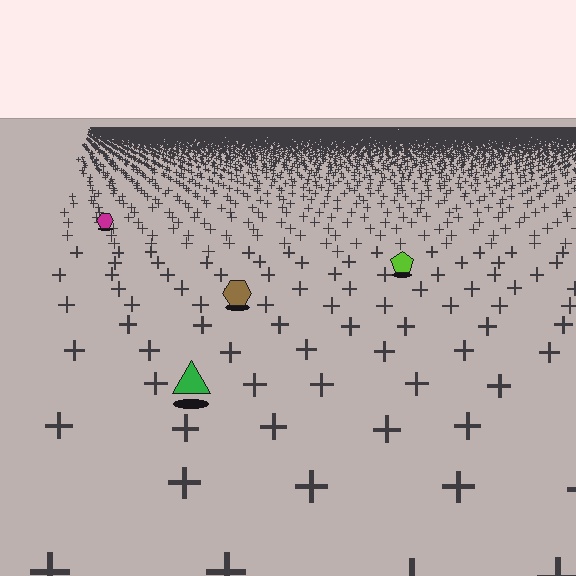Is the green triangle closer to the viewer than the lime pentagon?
Yes. The green triangle is closer — you can tell from the texture gradient: the ground texture is coarser near it.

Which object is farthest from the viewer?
The magenta hexagon is farthest from the viewer. It appears smaller and the ground texture around it is denser.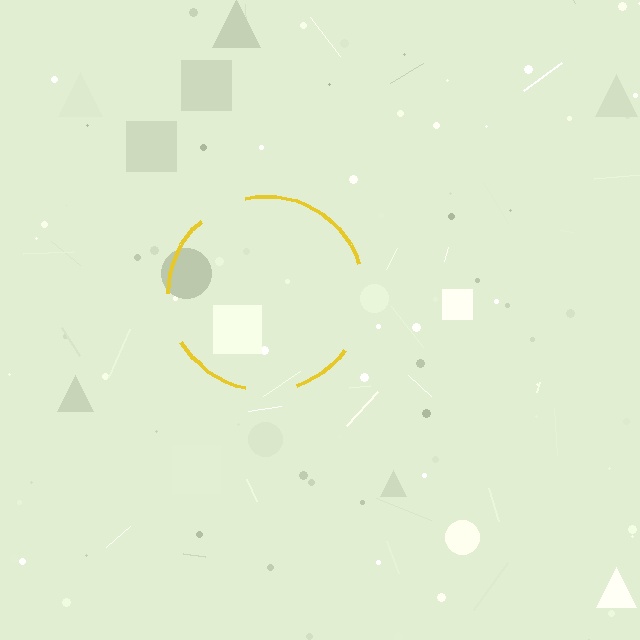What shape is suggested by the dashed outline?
The dashed outline suggests a circle.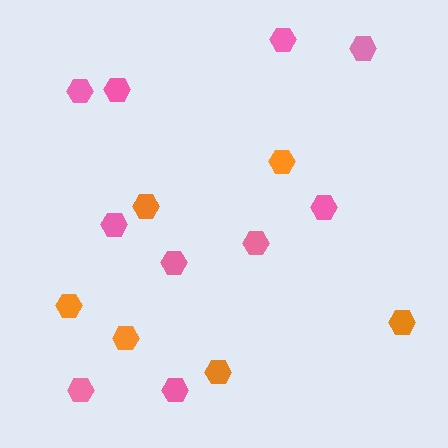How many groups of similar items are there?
There are 2 groups: one group of orange hexagons (6) and one group of pink hexagons (10).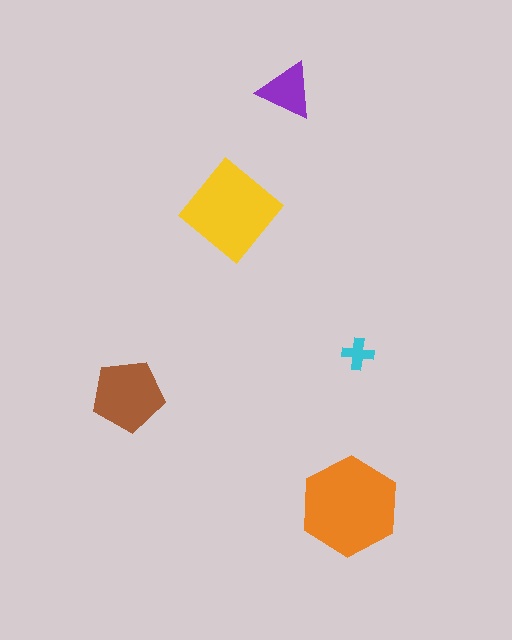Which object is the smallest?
The cyan cross.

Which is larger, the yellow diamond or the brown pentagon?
The yellow diamond.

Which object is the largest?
The orange hexagon.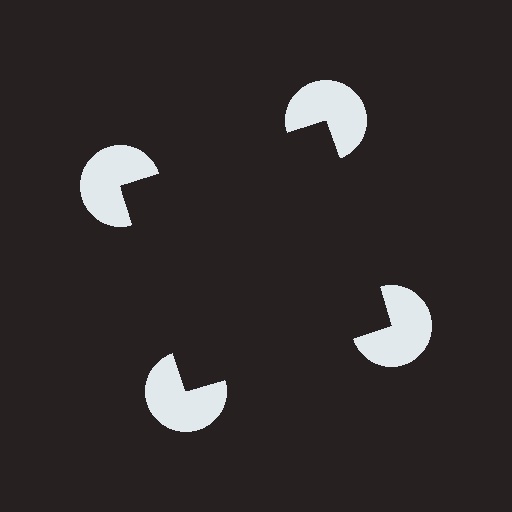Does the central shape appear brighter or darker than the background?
It typically appears slightly darker than the background, even though no actual brightness change is drawn.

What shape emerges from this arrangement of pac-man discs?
An illusory square — its edges are inferred from the aligned wedge cuts in the pac-man discs, not physically drawn.